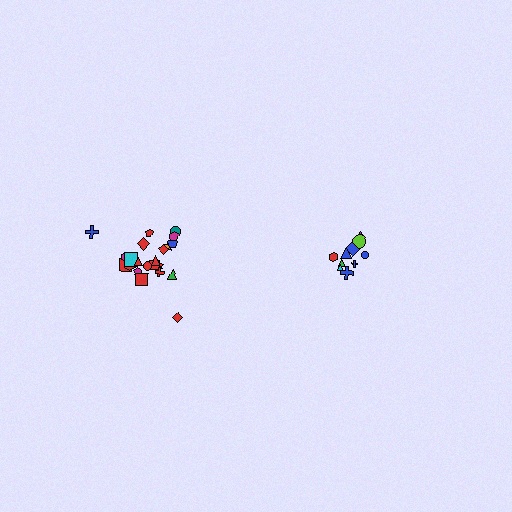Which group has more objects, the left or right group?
The left group.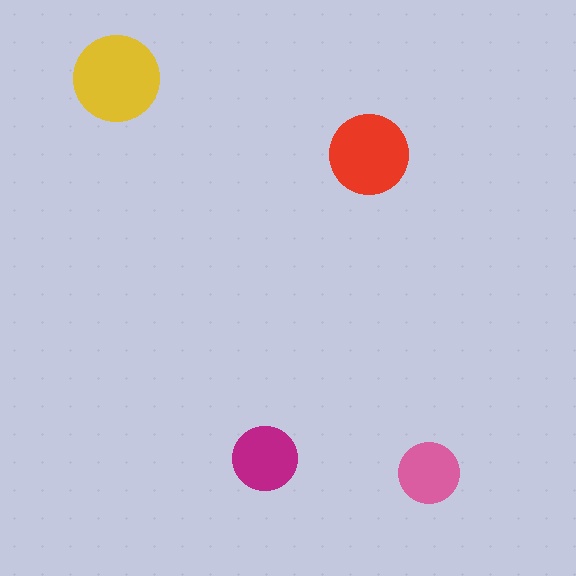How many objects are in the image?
There are 4 objects in the image.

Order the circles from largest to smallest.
the yellow one, the red one, the magenta one, the pink one.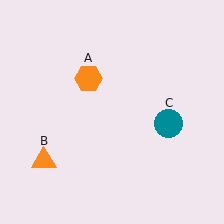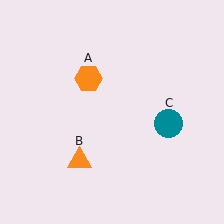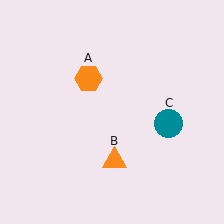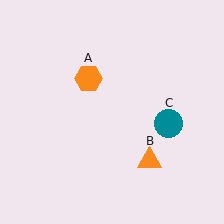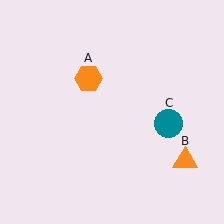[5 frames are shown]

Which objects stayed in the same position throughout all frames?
Orange hexagon (object A) and teal circle (object C) remained stationary.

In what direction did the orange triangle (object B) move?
The orange triangle (object B) moved right.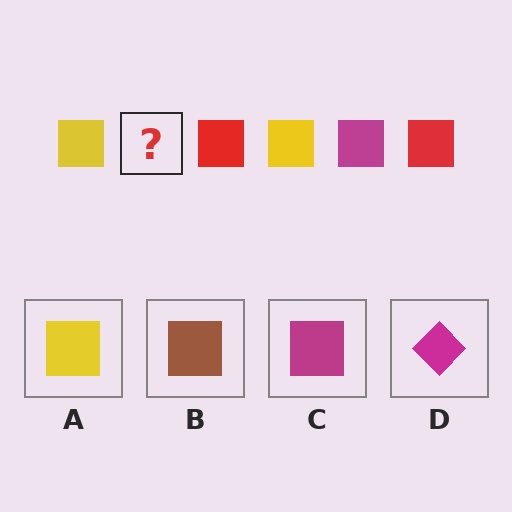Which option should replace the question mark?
Option C.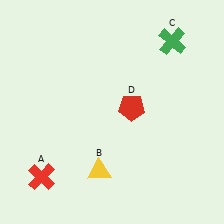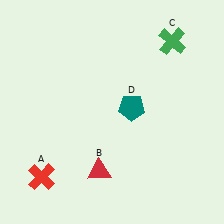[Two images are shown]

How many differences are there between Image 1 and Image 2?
There are 2 differences between the two images.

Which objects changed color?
B changed from yellow to red. D changed from red to teal.